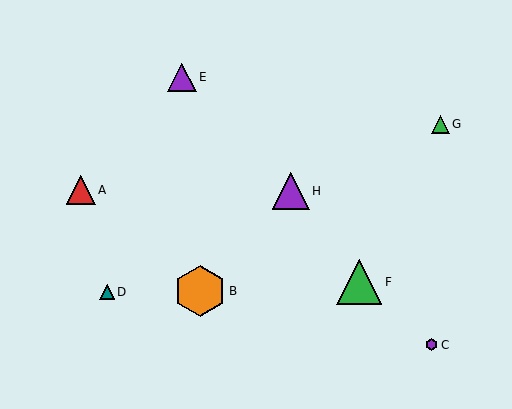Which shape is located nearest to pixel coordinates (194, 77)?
The purple triangle (labeled E) at (182, 77) is nearest to that location.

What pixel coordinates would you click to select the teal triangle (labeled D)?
Click at (107, 292) to select the teal triangle D.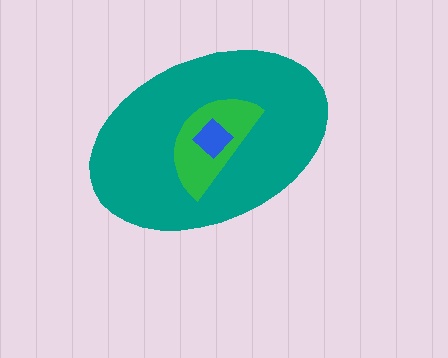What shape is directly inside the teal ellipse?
The green semicircle.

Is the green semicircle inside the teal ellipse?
Yes.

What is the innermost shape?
The blue diamond.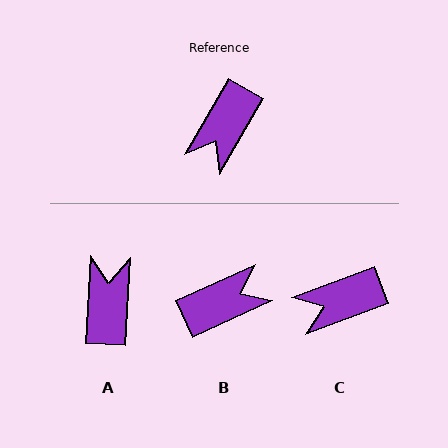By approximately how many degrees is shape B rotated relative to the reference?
Approximately 145 degrees counter-clockwise.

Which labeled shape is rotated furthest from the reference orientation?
A, about 153 degrees away.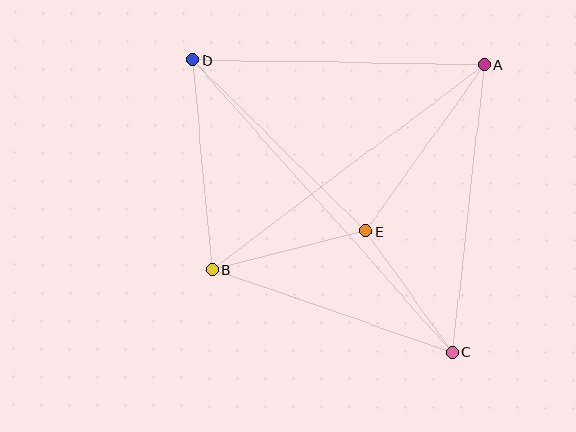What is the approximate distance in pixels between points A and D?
The distance between A and D is approximately 291 pixels.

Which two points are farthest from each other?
Points C and D are farthest from each other.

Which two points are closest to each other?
Points C and E are closest to each other.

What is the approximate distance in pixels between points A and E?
The distance between A and E is approximately 204 pixels.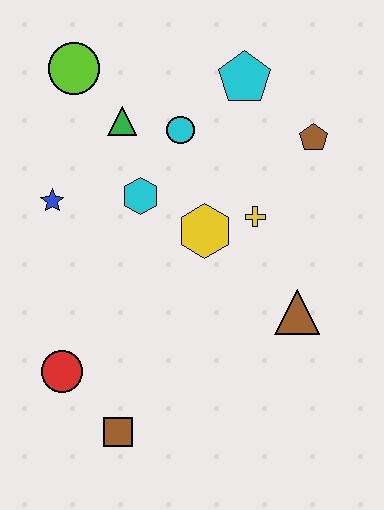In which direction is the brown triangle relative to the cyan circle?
The brown triangle is below the cyan circle.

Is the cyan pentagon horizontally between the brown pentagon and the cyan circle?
Yes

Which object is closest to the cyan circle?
The green triangle is closest to the cyan circle.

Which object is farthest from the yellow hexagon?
The brown square is farthest from the yellow hexagon.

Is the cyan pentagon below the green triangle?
No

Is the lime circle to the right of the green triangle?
No